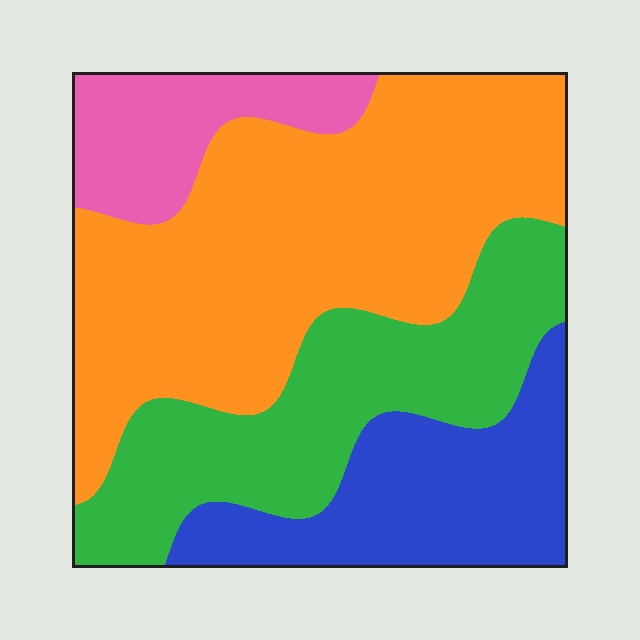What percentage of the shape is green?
Green takes up between a quarter and a half of the shape.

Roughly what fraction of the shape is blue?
Blue covers roughly 20% of the shape.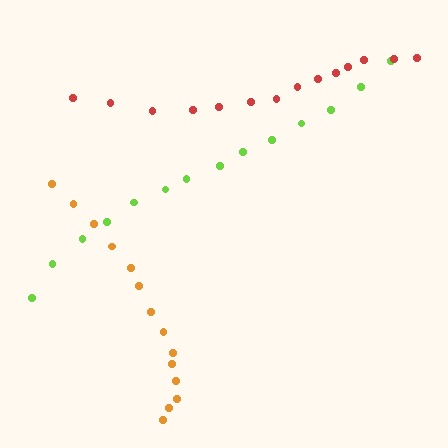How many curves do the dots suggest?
There are 3 distinct paths.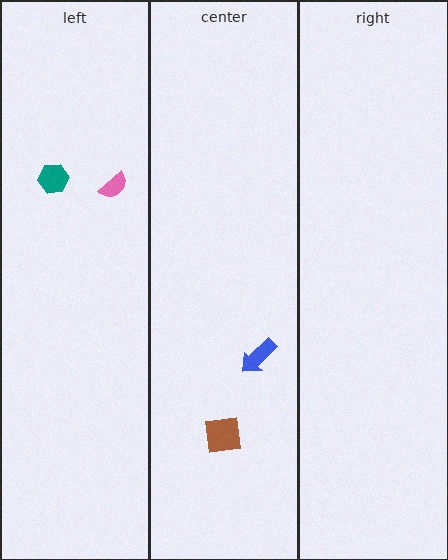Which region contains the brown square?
The center region.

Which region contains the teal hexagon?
The left region.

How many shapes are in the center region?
2.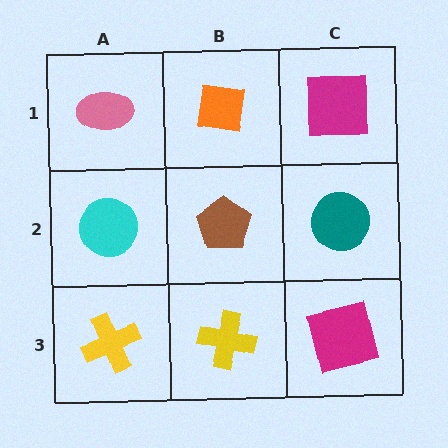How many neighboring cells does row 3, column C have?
2.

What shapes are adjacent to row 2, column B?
An orange square (row 1, column B), a yellow cross (row 3, column B), a cyan circle (row 2, column A), a teal circle (row 2, column C).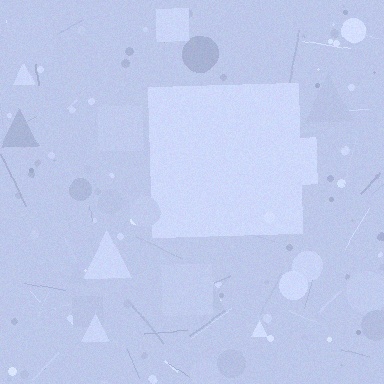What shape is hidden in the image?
A square is hidden in the image.